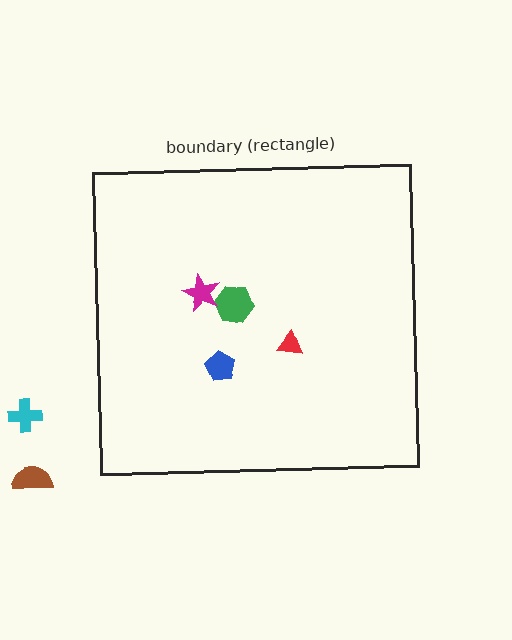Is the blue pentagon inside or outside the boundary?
Inside.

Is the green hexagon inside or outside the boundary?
Inside.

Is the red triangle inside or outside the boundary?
Inside.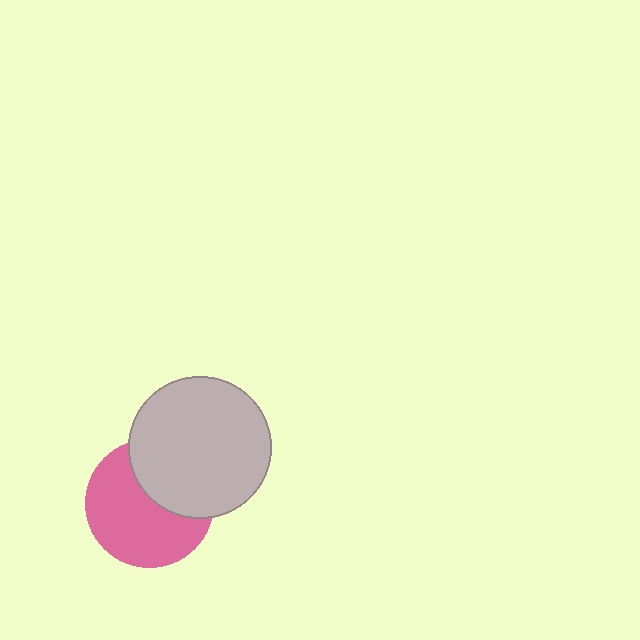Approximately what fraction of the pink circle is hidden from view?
Roughly 37% of the pink circle is hidden behind the light gray circle.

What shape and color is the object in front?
The object in front is a light gray circle.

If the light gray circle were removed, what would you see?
You would see the complete pink circle.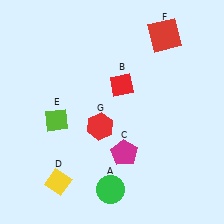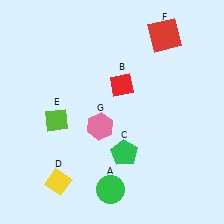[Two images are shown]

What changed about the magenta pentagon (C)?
In Image 1, C is magenta. In Image 2, it changed to green.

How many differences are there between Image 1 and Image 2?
There are 2 differences between the two images.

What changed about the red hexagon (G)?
In Image 1, G is red. In Image 2, it changed to pink.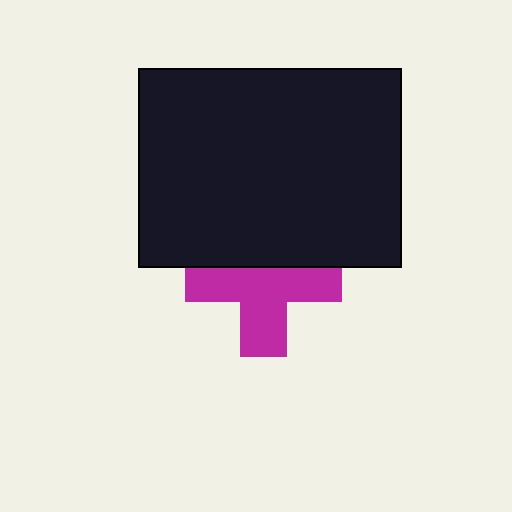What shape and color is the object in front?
The object in front is a black rectangle.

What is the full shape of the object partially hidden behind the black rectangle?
The partially hidden object is a magenta cross.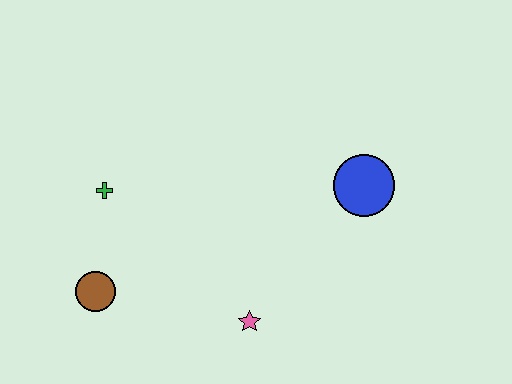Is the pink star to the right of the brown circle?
Yes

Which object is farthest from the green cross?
The blue circle is farthest from the green cross.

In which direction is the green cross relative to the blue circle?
The green cross is to the left of the blue circle.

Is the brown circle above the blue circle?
No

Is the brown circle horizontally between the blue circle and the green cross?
No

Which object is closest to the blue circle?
The pink star is closest to the blue circle.